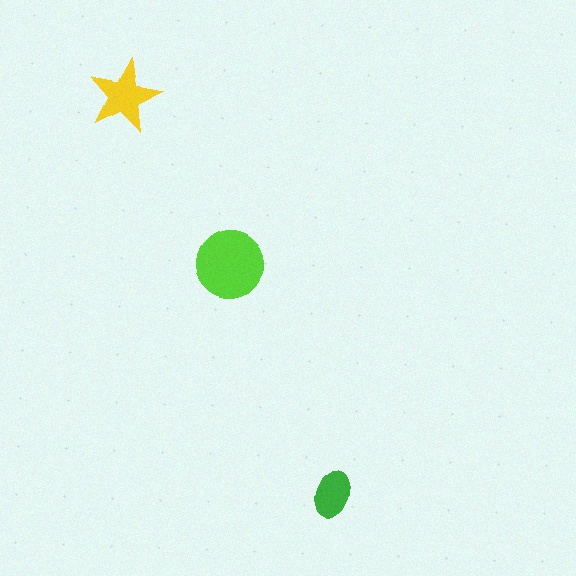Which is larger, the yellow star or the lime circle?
The lime circle.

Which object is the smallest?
The green ellipse.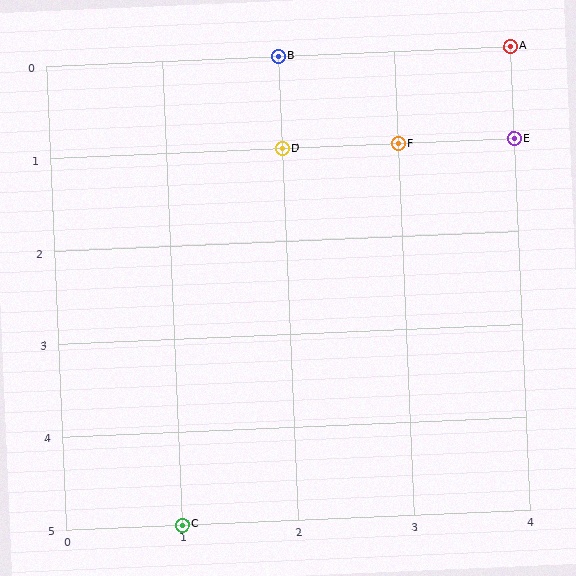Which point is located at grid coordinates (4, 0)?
Point A is at (4, 0).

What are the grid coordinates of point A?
Point A is at grid coordinates (4, 0).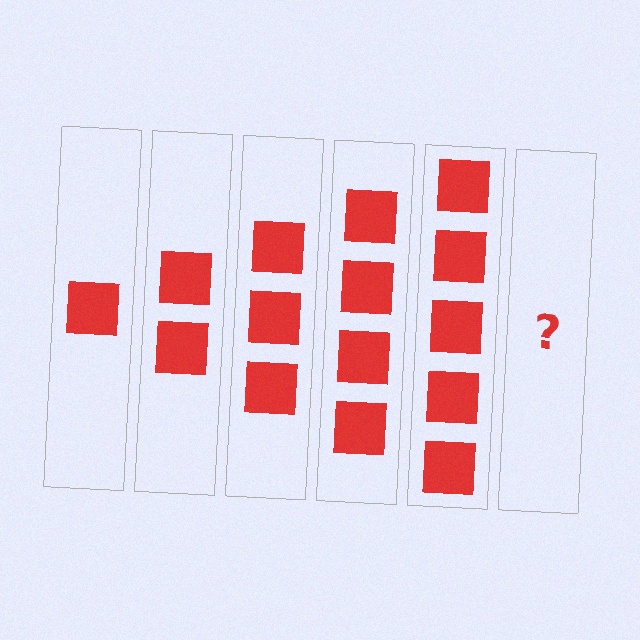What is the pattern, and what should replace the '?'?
The pattern is that each step adds one more square. The '?' should be 6 squares.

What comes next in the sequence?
The next element should be 6 squares.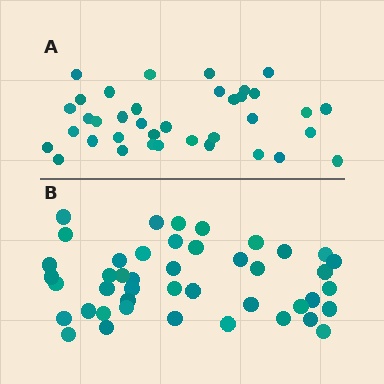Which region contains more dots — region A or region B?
Region B (the bottom region) has more dots.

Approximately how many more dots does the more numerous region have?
Region B has roughly 8 or so more dots than region A.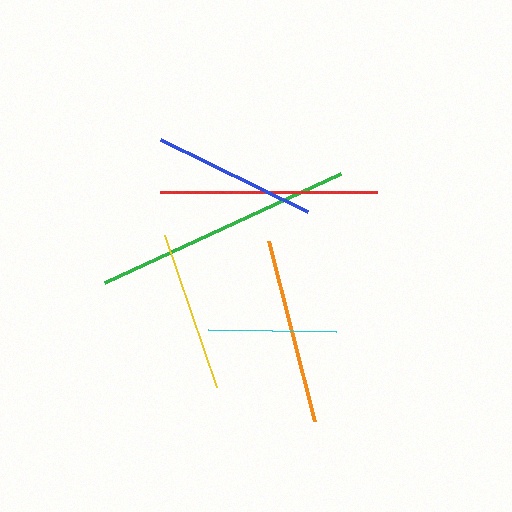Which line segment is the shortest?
The cyan line is the shortest at approximately 128 pixels.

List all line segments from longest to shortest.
From longest to shortest: green, red, orange, blue, yellow, cyan.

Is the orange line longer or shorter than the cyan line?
The orange line is longer than the cyan line.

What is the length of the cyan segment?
The cyan segment is approximately 128 pixels long.